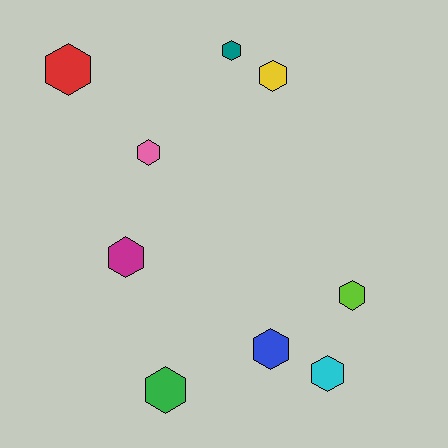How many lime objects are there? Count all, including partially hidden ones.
There is 1 lime object.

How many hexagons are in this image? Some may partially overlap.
There are 9 hexagons.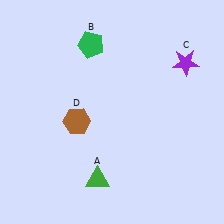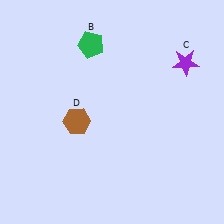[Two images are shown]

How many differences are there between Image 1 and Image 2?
There is 1 difference between the two images.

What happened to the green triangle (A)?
The green triangle (A) was removed in Image 2. It was in the bottom-left area of Image 1.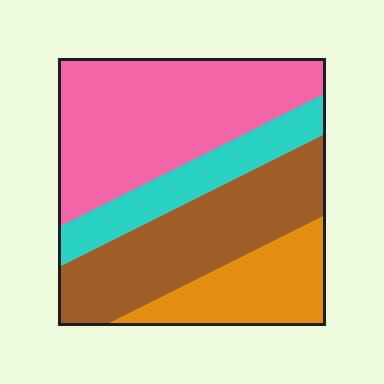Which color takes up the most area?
Pink, at roughly 40%.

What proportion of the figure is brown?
Brown covers 30% of the figure.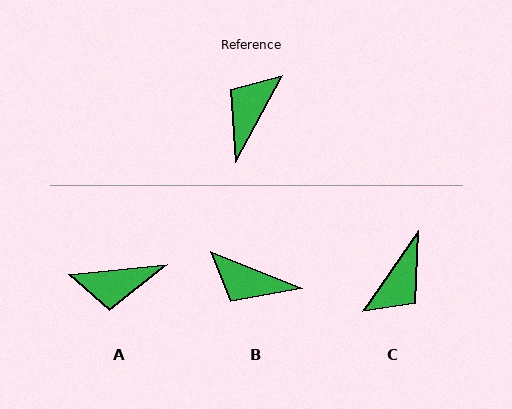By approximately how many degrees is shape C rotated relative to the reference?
Approximately 174 degrees counter-clockwise.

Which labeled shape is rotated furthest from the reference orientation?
C, about 174 degrees away.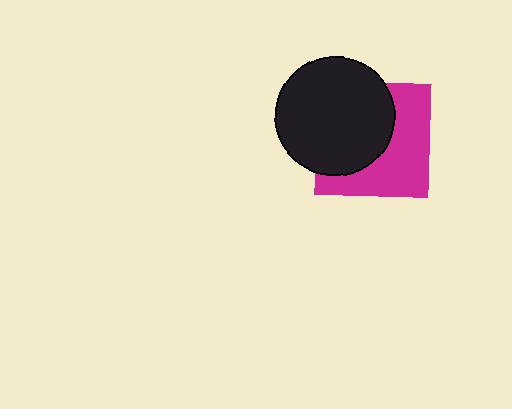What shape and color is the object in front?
The object in front is a black circle.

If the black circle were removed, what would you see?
You would see the complete magenta square.